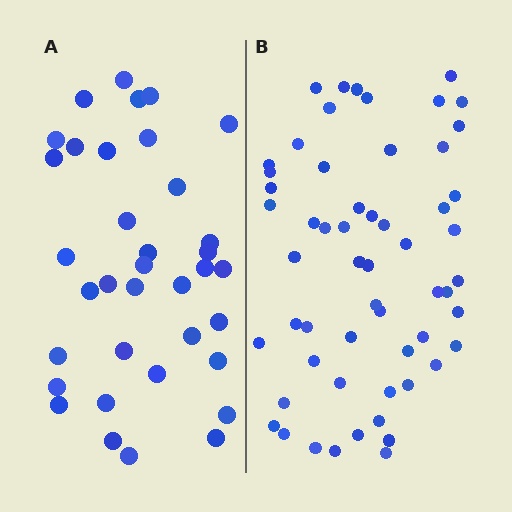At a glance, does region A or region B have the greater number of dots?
Region B (the right region) has more dots.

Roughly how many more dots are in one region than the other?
Region B has approximately 20 more dots than region A.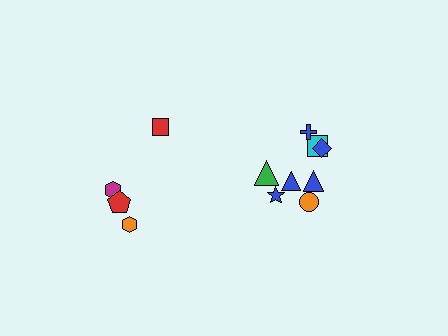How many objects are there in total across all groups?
There are 12 objects.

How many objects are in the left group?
There are 4 objects.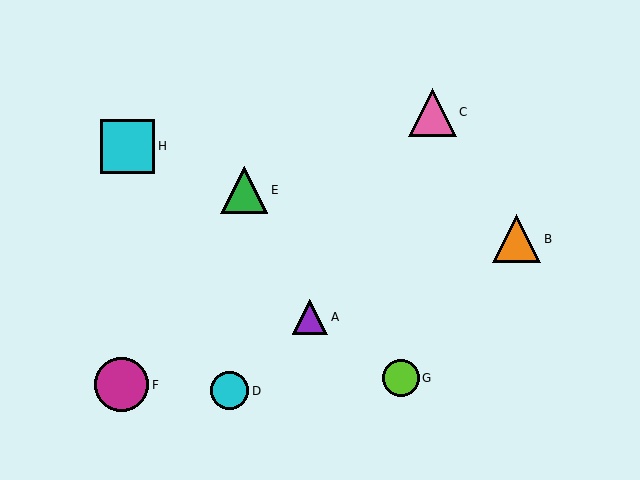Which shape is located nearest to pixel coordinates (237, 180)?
The green triangle (labeled E) at (244, 190) is nearest to that location.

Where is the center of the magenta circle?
The center of the magenta circle is at (122, 385).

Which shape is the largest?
The magenta circle (labeled F) is the largest.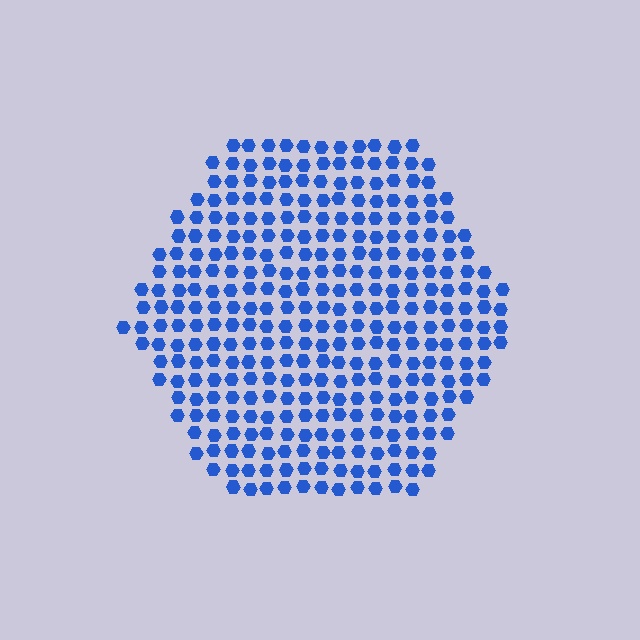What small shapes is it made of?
It is made of small hexagons.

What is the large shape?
The large shape is a hexagon.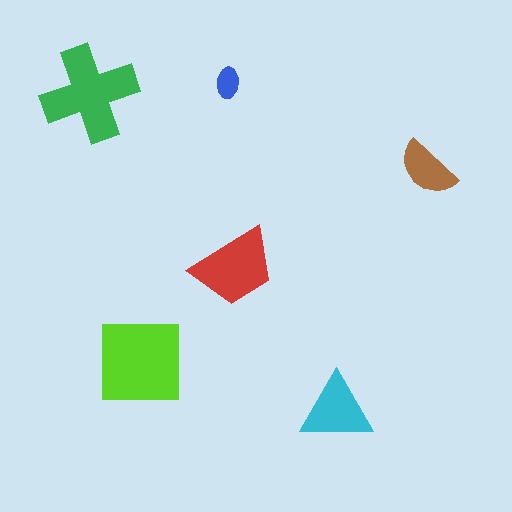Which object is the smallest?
The blue ellipse.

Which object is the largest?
The lime square.